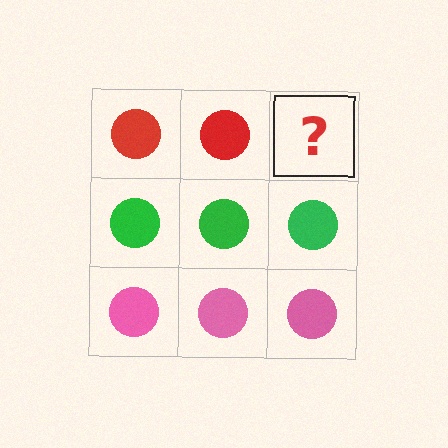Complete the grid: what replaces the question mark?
The question mark should be replaced with a red circle.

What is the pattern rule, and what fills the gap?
The rule is that each row has a consistent color. The gap should be filled with a red circle.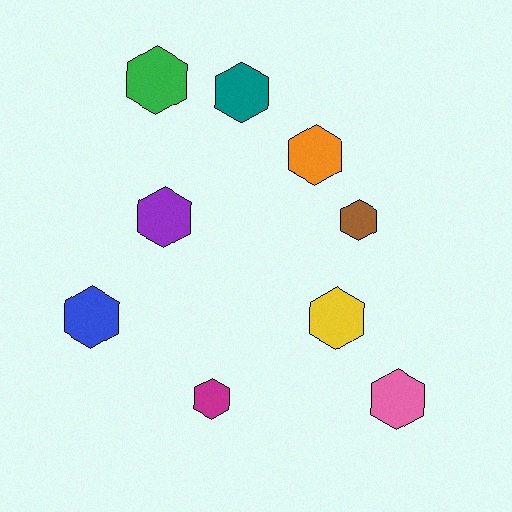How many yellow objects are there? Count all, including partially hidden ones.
There is 1 yellow object.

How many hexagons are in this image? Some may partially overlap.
There are 9 hexagons.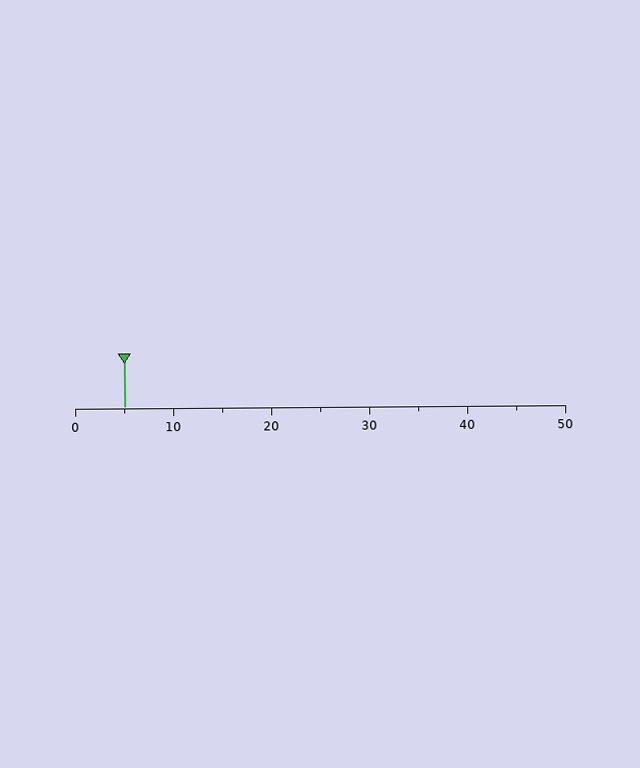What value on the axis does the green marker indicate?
The marker indicates approximately 5.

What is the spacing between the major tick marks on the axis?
The major ticks are spaced 10 apart.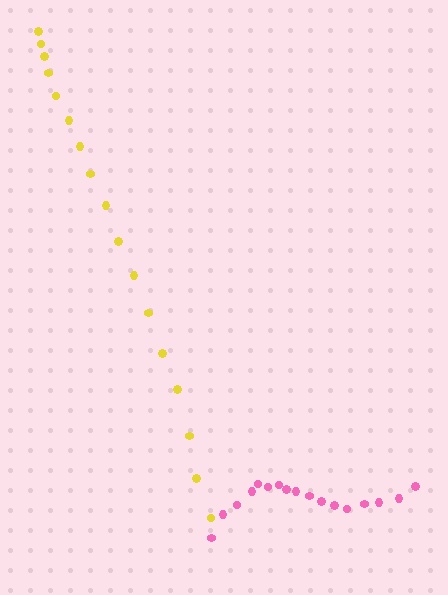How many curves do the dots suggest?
There are 2 distinct paths.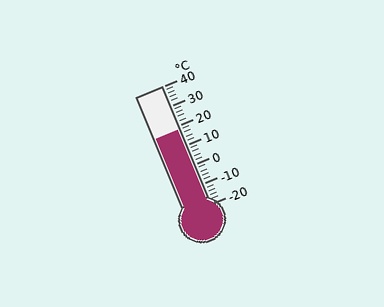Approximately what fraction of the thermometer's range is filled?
The thermometer is filled to approximately 65% of its range.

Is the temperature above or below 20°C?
The temperature is below 20°C.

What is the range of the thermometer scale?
The thermometer scale ranges from -20°C to 40°C.